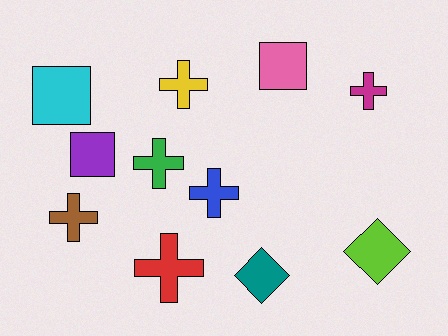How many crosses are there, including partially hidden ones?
There are 6 crosses.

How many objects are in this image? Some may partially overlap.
There are 11 objects.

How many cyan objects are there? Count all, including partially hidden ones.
There is 1 cyan object.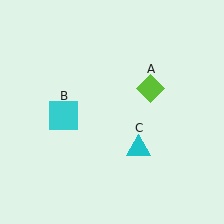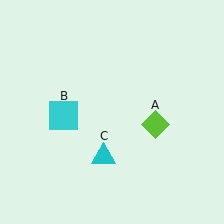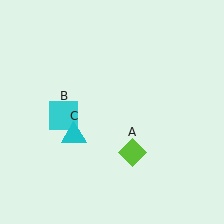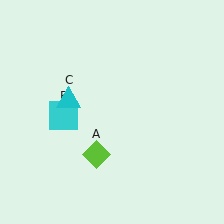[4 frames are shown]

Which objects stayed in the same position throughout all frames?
Cyan square (object B) remained stationary.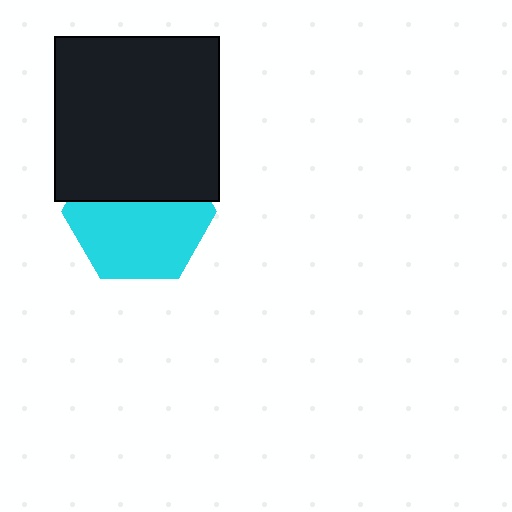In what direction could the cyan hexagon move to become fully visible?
The cyan hexagon could move down. That would shift it out from behind the black square entirely.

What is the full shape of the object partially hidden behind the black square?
The partially hidden object is a cyan hexagon.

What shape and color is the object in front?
The object in front is a black square.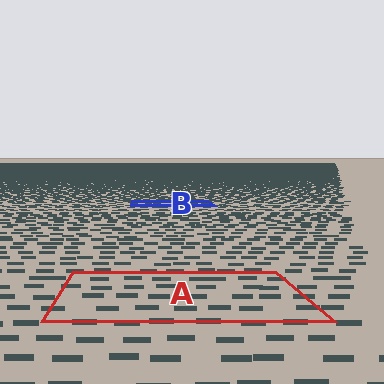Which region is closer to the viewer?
Region A is closer. The texture elements there are larger and more spread out.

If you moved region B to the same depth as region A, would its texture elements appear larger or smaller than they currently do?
They would appear larger. At a closer depth, the same texture elements are projected at a bigger on-screen size.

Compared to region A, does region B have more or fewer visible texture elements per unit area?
Region B has more texture elements per unit area — they are packed more densely because it is farther away.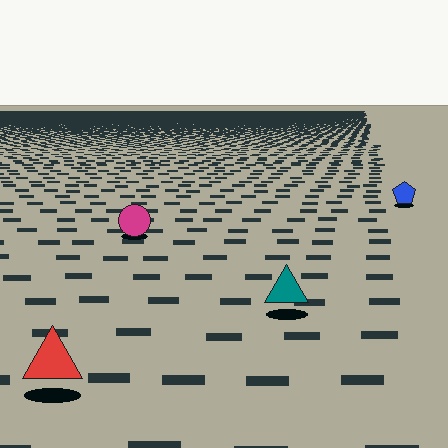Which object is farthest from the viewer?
The blue pentagon is farthest from the viewer. It appears smaller and the ground texture around it is denser.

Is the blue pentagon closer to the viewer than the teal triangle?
No. The teal triangle is closer — you can tell from the texture gradient: the ground texture is coarser near it.